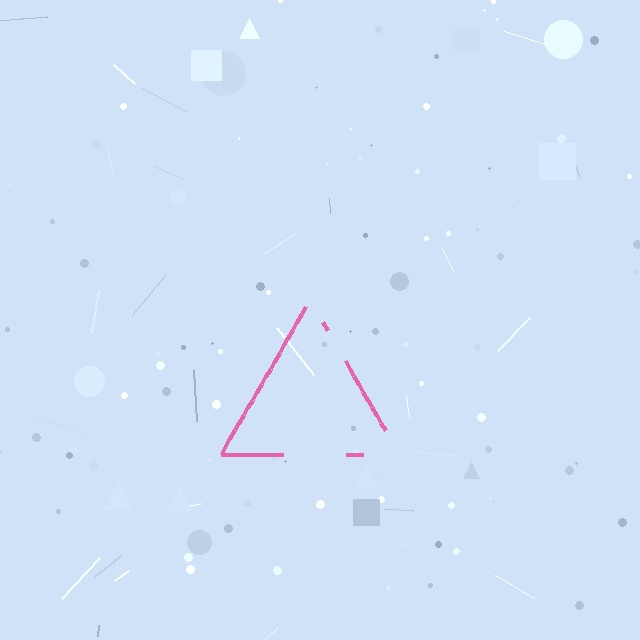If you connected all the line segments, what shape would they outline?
They would outline a triangle.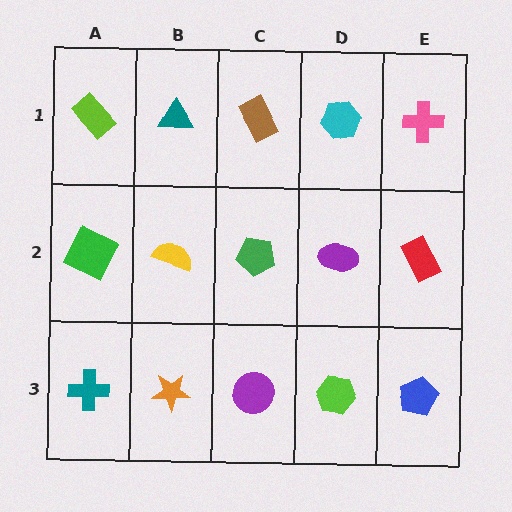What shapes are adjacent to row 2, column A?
A lime rectangle (row 1, column A), a teal cross (row 3, column A), a yellow semicircle (row 2, column B).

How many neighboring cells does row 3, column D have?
3.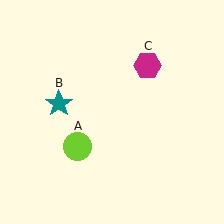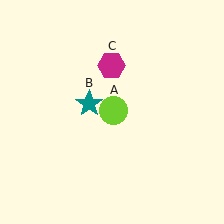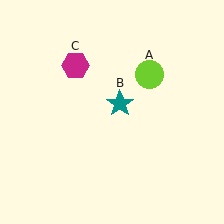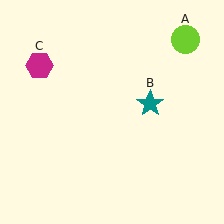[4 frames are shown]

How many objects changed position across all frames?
3 objects changed position: lime circle (object A), teal star (object B), magenta hexagon (object C).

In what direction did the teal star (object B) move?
The teal star (object B) moved right.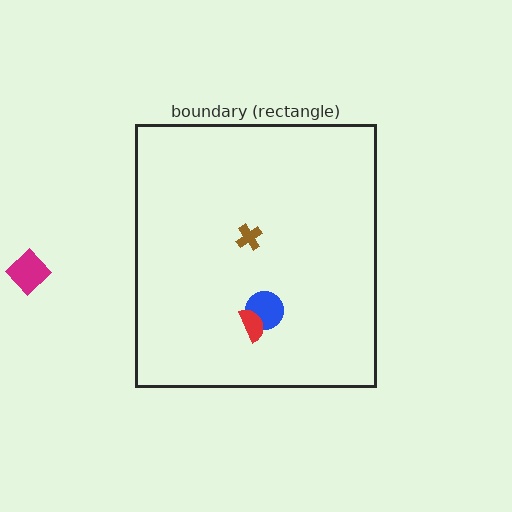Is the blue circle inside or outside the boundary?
Inside.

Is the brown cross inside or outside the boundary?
Inside.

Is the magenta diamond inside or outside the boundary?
Outside.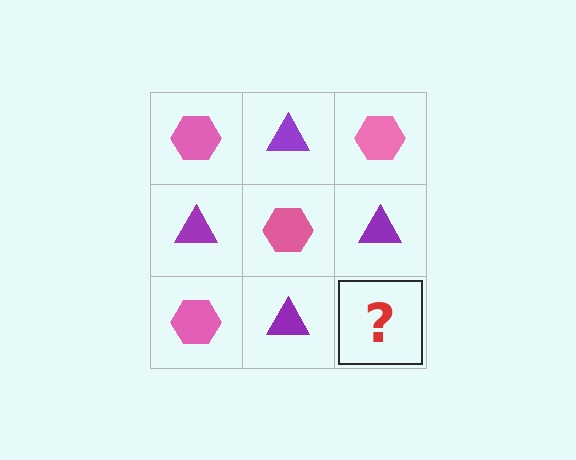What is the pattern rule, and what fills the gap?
The rule is that it alternates pink hexagon and purple triangle in a checkerboard pattern. The gap should be filled with a pink hexagon.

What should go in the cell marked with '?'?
The missing cell should contain a pink hexagon.